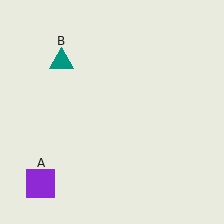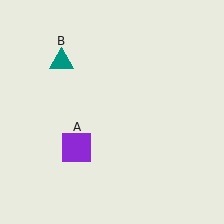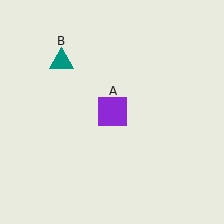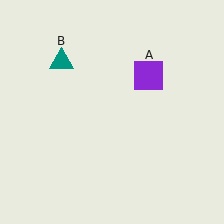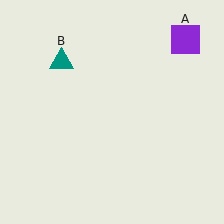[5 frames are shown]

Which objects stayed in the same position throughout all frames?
Teal triangle (object B) remained stationary.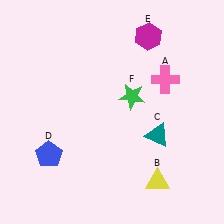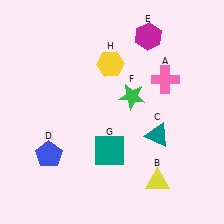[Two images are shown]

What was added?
A teal square (G), a yellow hexagon (H) were added in Image 2.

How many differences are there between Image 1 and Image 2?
There are 2 differences between the two images.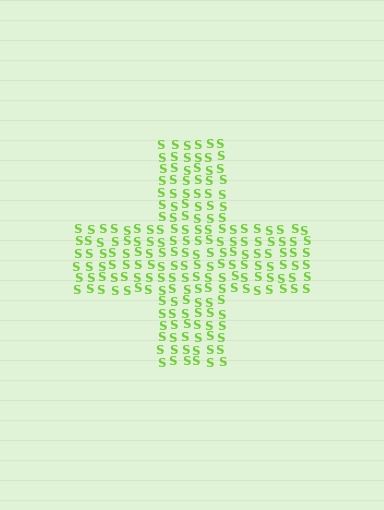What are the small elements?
The small elements are letter S's.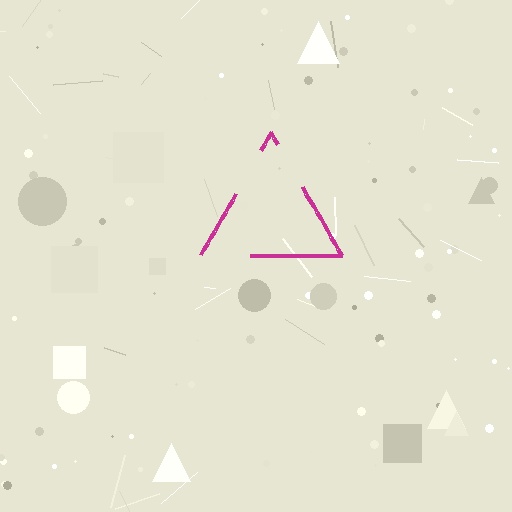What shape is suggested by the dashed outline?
The dashed outline suggests a triangle.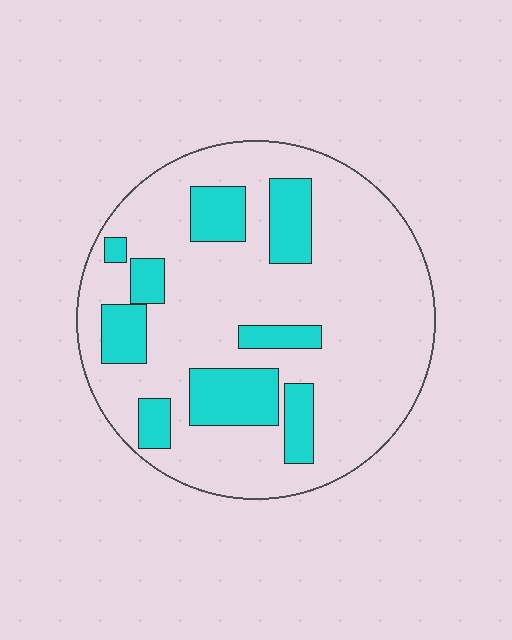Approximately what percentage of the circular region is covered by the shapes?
Approximately 25%.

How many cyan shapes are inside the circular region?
9.